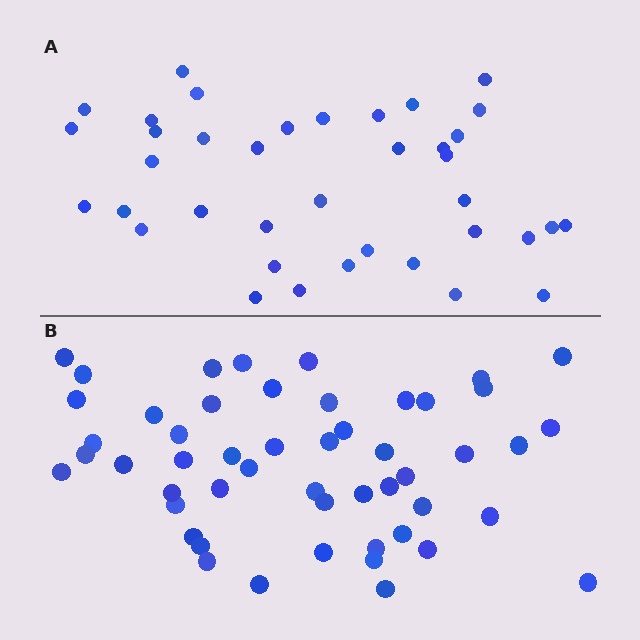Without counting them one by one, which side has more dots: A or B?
Region B (the bottom region) has more dots.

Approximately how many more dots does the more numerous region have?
Region B has approximately 15 more dots than region A.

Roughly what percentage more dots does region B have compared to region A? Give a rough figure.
About 35% more.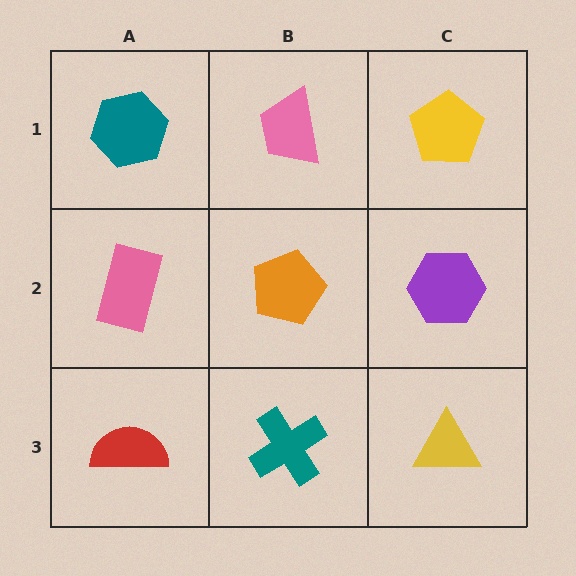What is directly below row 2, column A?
A red semicircle.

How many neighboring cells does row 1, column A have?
2.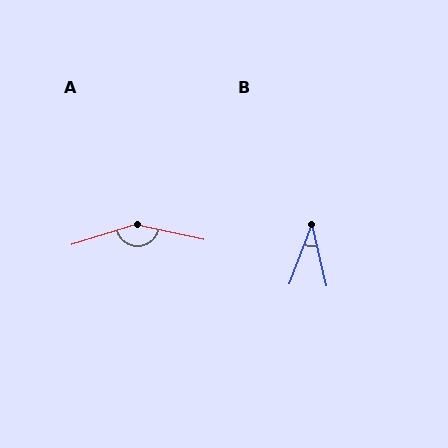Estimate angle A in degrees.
Approximately 151 degrees.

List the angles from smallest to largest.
B (34°), A (151°).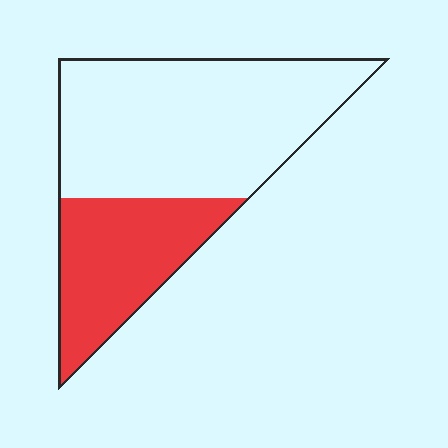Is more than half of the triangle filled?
No.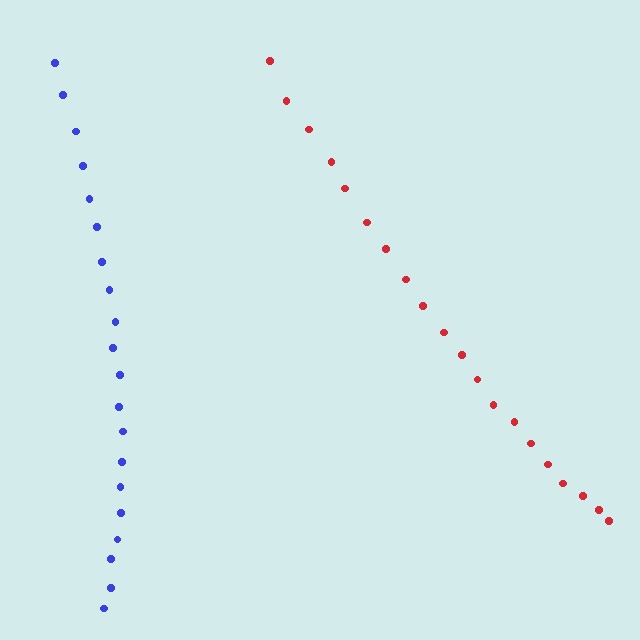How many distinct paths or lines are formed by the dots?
There are 2 distinct paths.